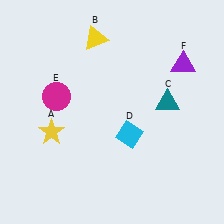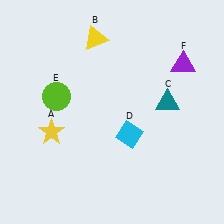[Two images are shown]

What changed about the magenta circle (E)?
In Image 1, E is magenta. In Image 2, it changed to lime.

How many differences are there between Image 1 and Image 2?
There is 1 difference between the two images.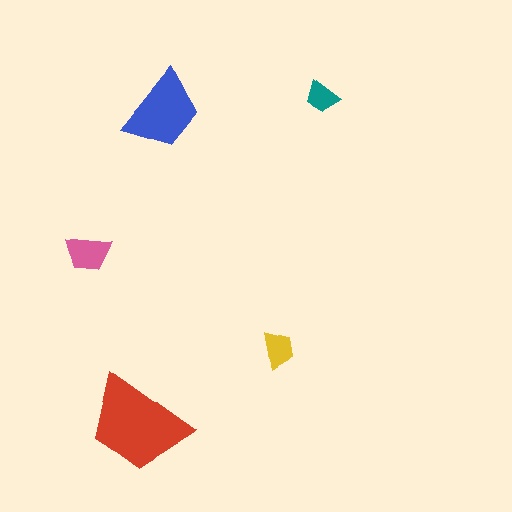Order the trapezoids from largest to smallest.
the red one, the blue one, the pink one, the yellow one, the teal one.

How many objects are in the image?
There are 5 objects in the image.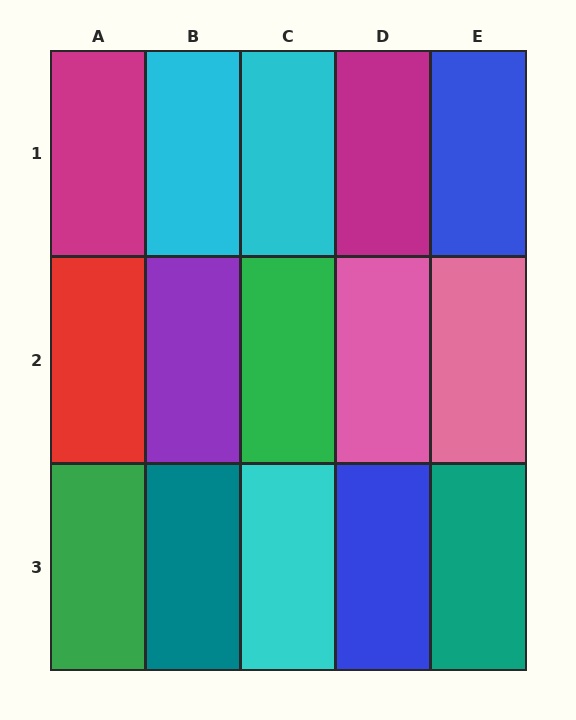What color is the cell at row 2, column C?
Green.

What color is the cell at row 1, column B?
Cyan.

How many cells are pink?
2 cells are pink.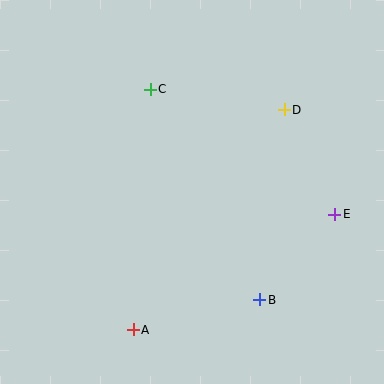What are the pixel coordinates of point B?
Point B is at (260, 300).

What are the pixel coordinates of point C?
Point C is at (150, 89).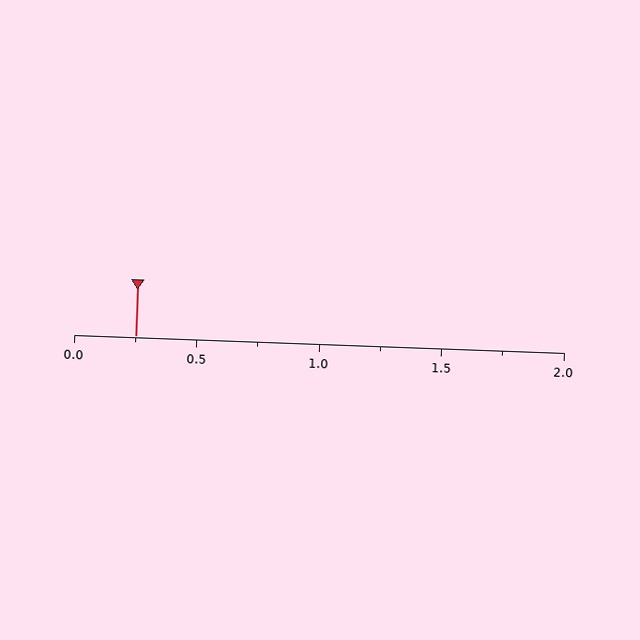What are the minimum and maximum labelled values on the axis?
The axis runs from 0.0 to 2.0.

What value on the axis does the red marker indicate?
The marker indicates approximately 0.25.